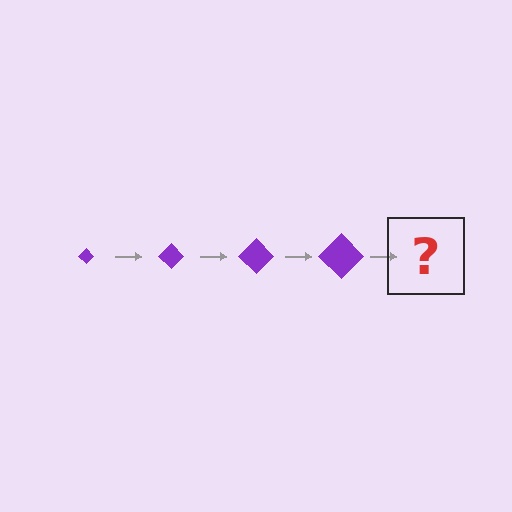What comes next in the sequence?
The next element should be a purple diamond, larger than the previous one.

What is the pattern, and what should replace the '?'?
The pattern is that the diamond gets progressively larger each step. The '?' should be a purple diamond, larger than the previous one.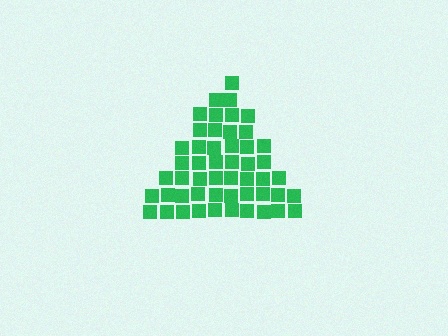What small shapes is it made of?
It is made of small squares.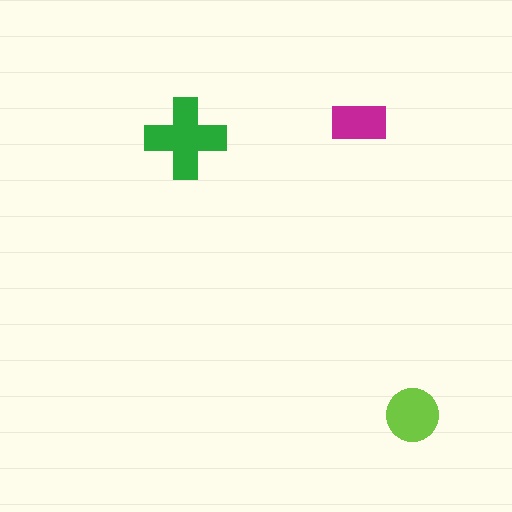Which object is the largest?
The green cross.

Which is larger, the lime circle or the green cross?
The green cross.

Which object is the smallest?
The magenta rectangle.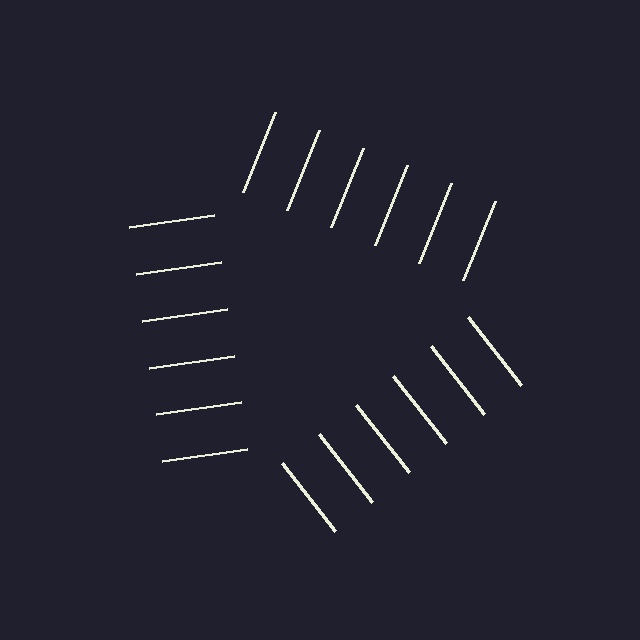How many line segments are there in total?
18 — 6 along each of the 3 edges.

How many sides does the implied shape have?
3 sides — the line-ends trace a triangle.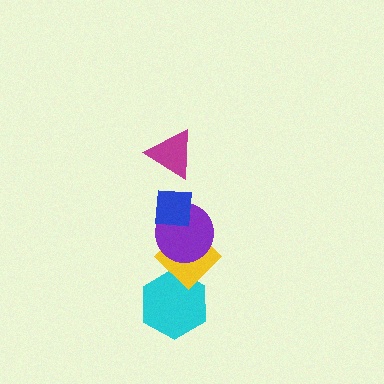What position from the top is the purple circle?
The purple circle is 3rd from the top.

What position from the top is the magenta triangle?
The magenta triangle is 1st from the top.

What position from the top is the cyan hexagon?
The cyan hexagon is 5th from the top.